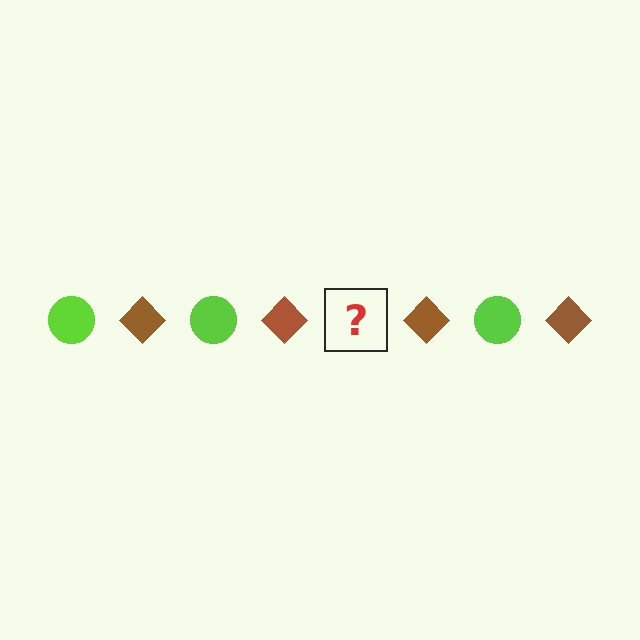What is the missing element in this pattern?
The missing element is a lime circle.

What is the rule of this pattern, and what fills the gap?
The rule is that the pattern alternates between lime circle and brown diamond. The gap should be filled with a lime circle.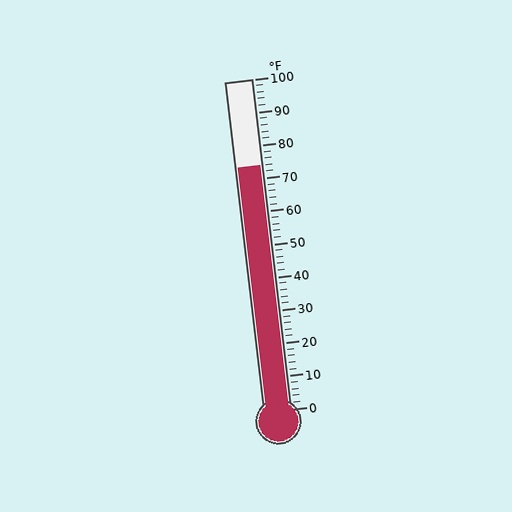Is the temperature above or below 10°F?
The temperature is above 10°F.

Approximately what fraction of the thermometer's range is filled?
The thermometer is filled to approximately 75% of its range.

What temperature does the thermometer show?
The thermometer shows approximately 74°F.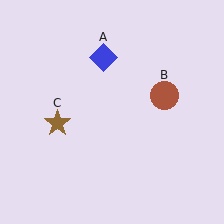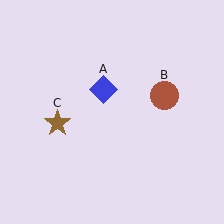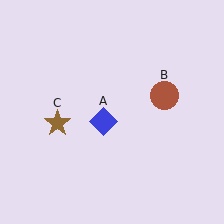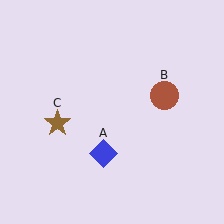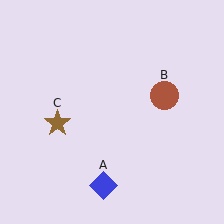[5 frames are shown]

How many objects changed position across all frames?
1 object changed position: blue diamond (object A).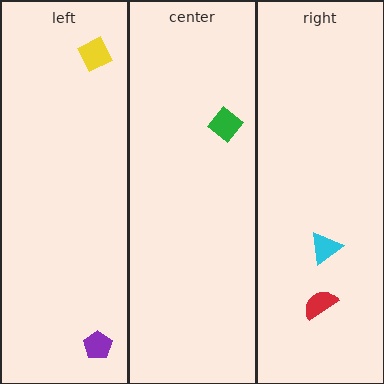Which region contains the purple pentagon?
The left region.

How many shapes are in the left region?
2.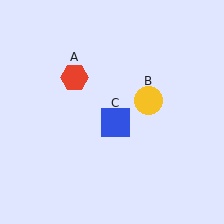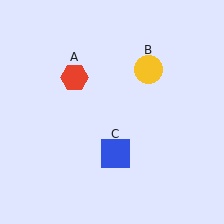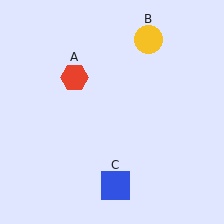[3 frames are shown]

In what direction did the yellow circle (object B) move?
The yellow circle (object B) moved up.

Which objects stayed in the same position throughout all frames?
Red hexagon (object A) remained stationary.